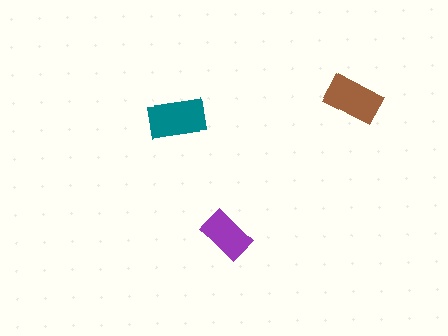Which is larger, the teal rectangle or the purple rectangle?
The teal one.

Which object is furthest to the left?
The teal rectangle is leftmost.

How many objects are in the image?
There are 3 objects in the image.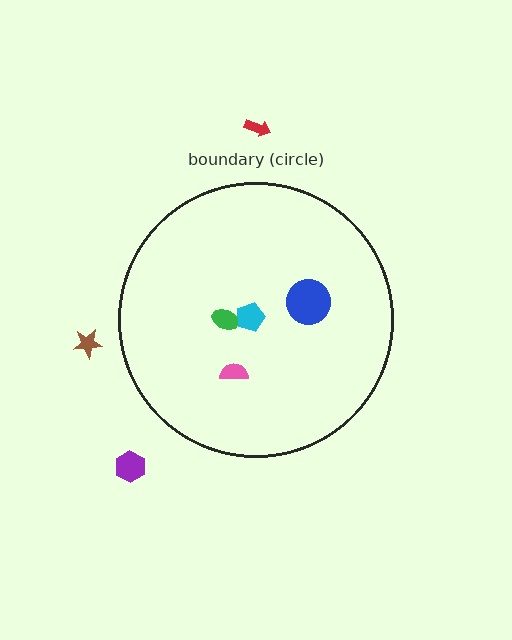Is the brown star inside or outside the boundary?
Outside.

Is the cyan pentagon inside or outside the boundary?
Inside.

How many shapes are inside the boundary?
4 inside, 3 outside.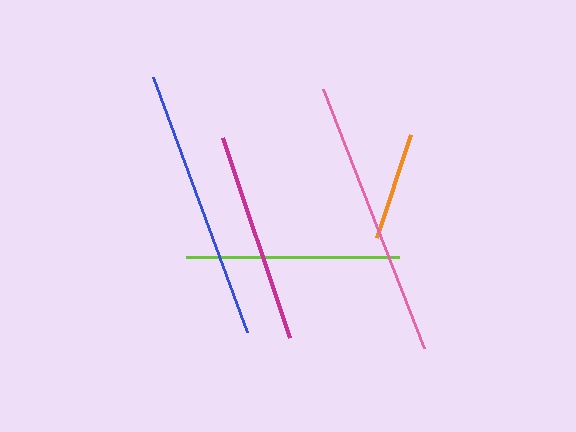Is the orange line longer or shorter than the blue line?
The blue line is longer than the orange line.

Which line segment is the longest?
The pink line is the longest at approximately 278 pixels.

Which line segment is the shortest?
The orange line is the shortest at approximately 108 pixels.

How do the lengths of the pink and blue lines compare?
The pink and blue lines are approximately the same length.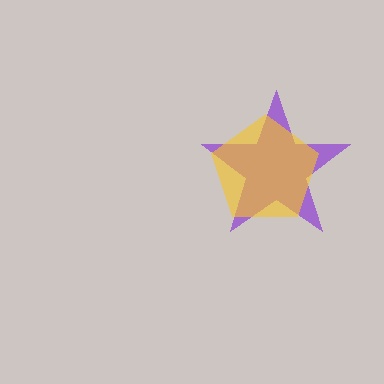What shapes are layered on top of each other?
The layered shapes are: a purple star, a yellow pentagon.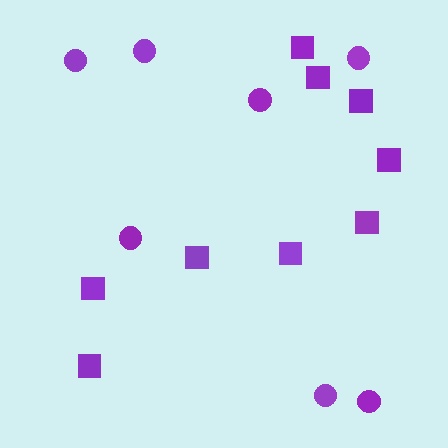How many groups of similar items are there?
There are 2 groups: one group of squares (9) and one group of circles (7).